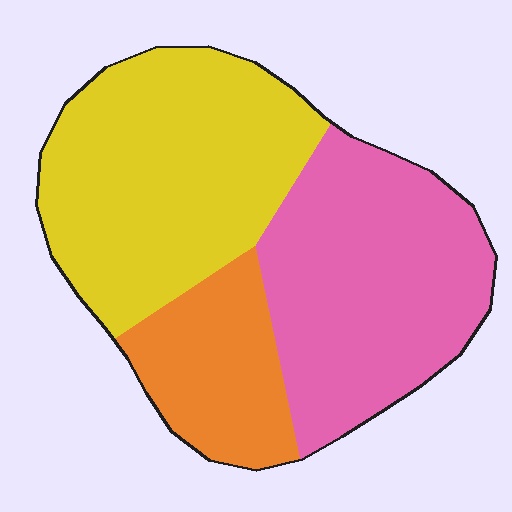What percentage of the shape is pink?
Pink covers about 40% of the shape.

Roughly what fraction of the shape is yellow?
Yellow covers around 40% of the shape.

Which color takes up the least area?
Orange, at roughly 20%.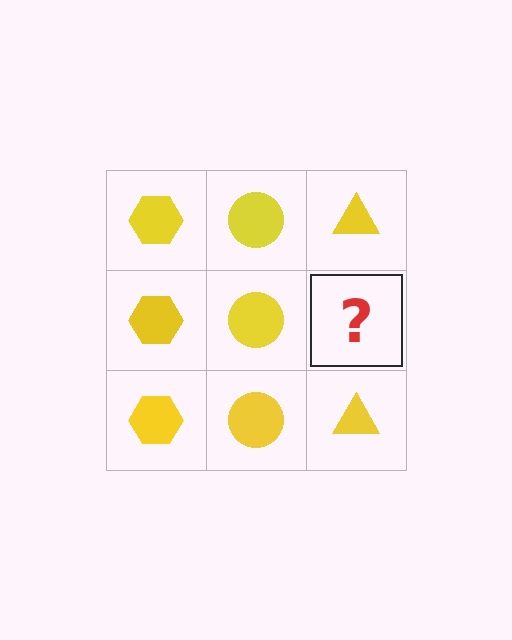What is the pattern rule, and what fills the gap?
The rule is that each column has a consistent shape. The gap should be filled with a yellow triangle.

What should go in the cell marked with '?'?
The missing cell should contain a yellow triangle.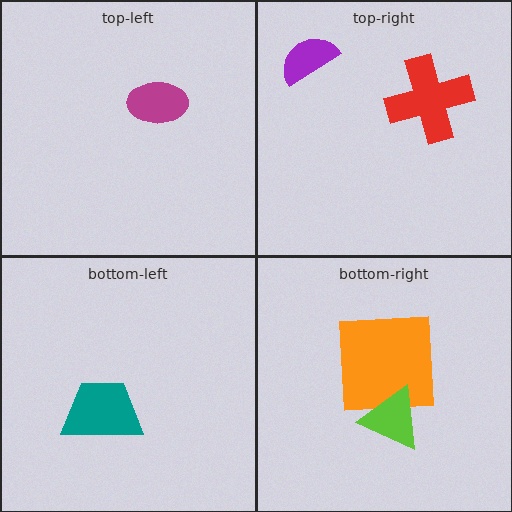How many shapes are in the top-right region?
2.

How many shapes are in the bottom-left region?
1.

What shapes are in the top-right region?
The purple semicircle, the red cross.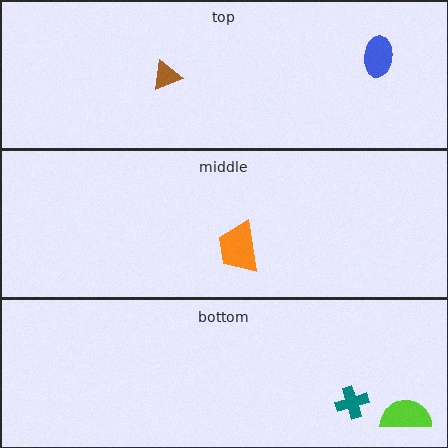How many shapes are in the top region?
2.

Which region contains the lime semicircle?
The bottom region.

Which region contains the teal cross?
The bottom region.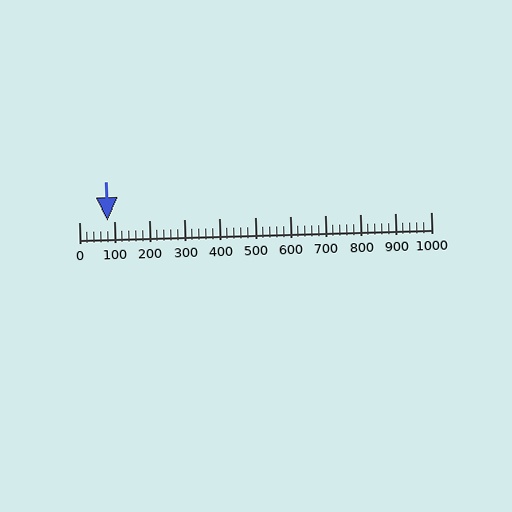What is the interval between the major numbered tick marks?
The major tick marks are spaced 100 units apart.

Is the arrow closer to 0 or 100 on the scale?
The arrow is closer to 100.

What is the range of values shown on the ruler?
The ruler shows values from 0 to 1000.